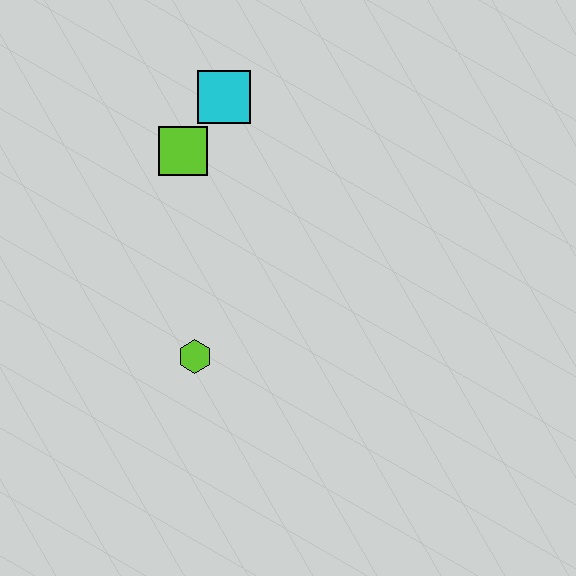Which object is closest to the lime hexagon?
The lime square is closest to the lime hexagon.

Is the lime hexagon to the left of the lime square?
No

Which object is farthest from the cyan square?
The lime hexagon is farthest from the cyan square.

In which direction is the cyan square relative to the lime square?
The cyan square is above the lime square.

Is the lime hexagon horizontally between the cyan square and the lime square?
Yes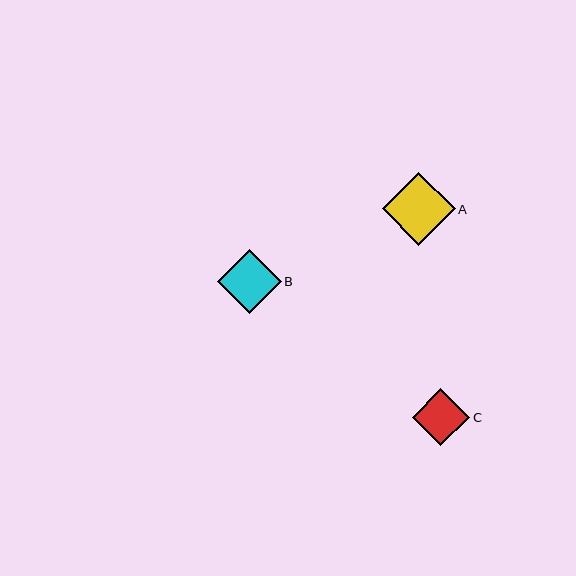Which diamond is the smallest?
Diamond C is the smallest with a size of approximately 57 pixels.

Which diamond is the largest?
Diamond A is the largest with a size of approximately 72 pixels.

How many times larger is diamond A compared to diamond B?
Diamond A is approximately 1.1 times the size of diamond B.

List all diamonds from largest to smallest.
From largest to smallest: A, B, C.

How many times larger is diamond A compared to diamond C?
Diamond A is approximately 1.3 times the size of diamond C.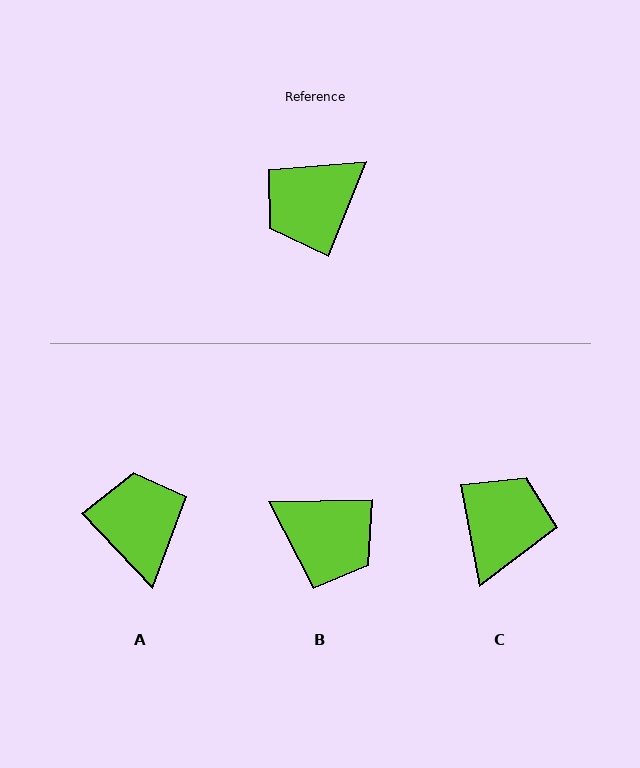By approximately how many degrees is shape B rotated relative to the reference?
Approximately 113 degrees counter-clockwise.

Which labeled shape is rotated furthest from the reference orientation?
C, about 148 degrees away.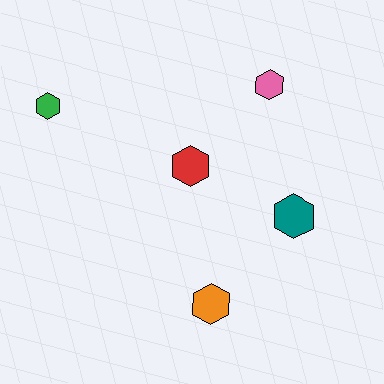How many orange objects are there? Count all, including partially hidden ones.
There is 1 orange object.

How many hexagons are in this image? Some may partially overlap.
There are 5 hexagons.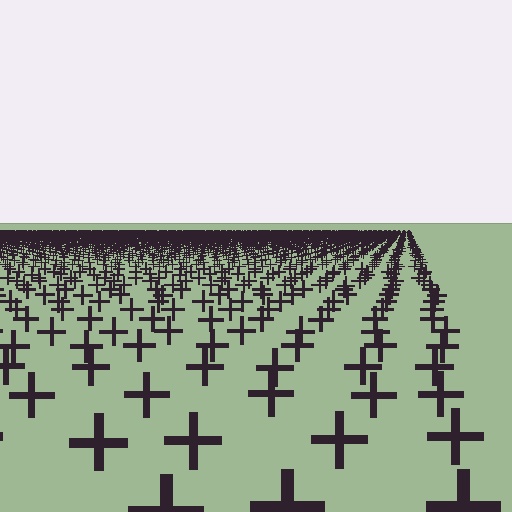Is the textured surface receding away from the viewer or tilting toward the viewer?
The surface is receding away from the viewer. Texture elements get smaller and denser toward the top.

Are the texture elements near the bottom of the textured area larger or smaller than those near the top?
Larger. Near the bottom, elements are closer to the viewer and appear at a bigger on-screen size.